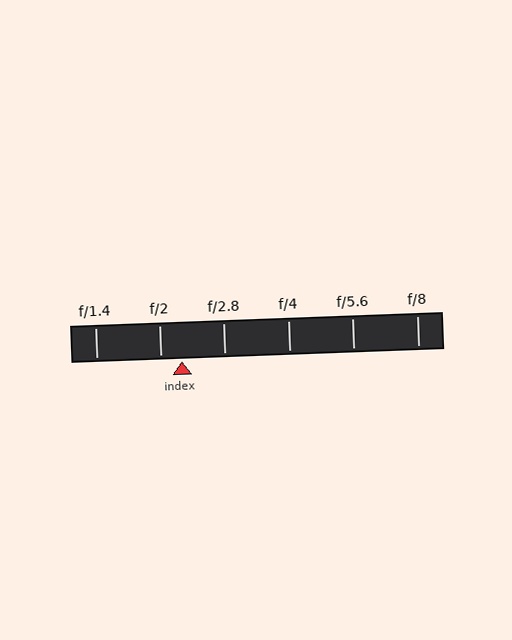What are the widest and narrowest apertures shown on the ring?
The widest aperture shown is f/1.4 and the narrowest is f/8.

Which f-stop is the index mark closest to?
The index mark is closest to f/2.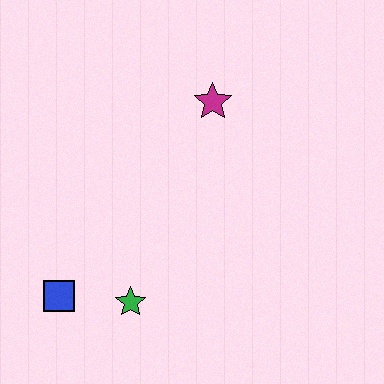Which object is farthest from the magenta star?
The blue square is farthest from the magenta star.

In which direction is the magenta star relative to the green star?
The magenta star is above the green star.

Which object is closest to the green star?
The blue square is closest to the green star.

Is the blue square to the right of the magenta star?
No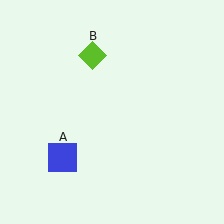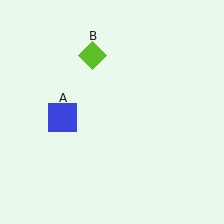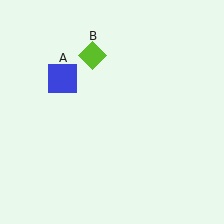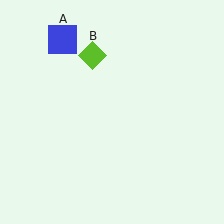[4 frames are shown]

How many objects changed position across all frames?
1 object changed position: blue square (object A).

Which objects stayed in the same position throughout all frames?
Lime diamond (object B) remained stationary.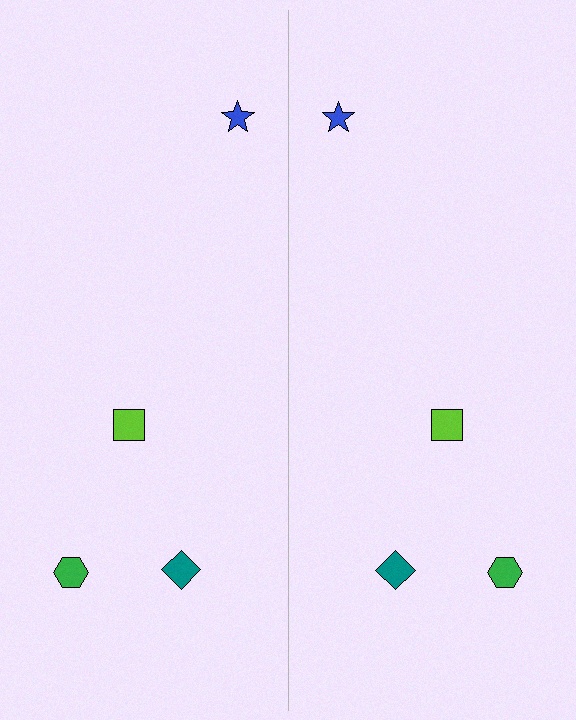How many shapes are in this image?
There are 8 shapes in this image.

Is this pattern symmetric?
Yes, this pattern has bilateral (reflection) symmetry.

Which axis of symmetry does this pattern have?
The pattern has a vertical axis of symmetry running through the center of the image.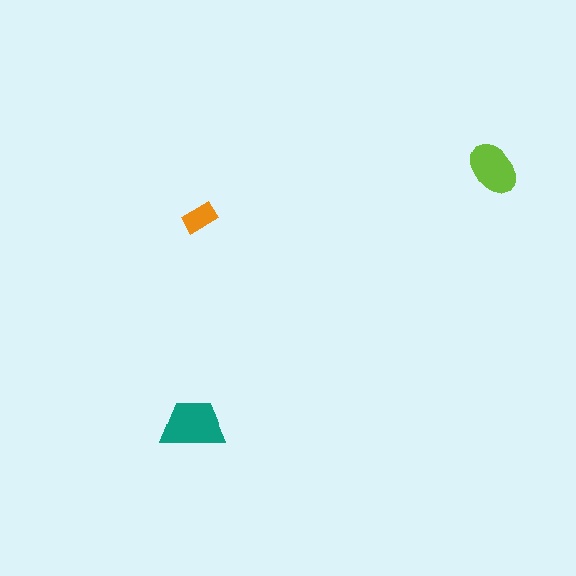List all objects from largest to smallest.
The teal trapezoid, the lime ellipse, the orange rectangle.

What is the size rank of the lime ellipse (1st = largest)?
2nd.